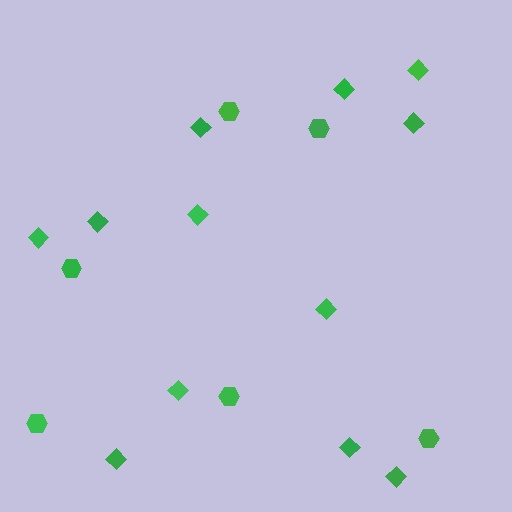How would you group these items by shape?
There are 2 groups: one group of hexagons (6) and one group of diamonds (12).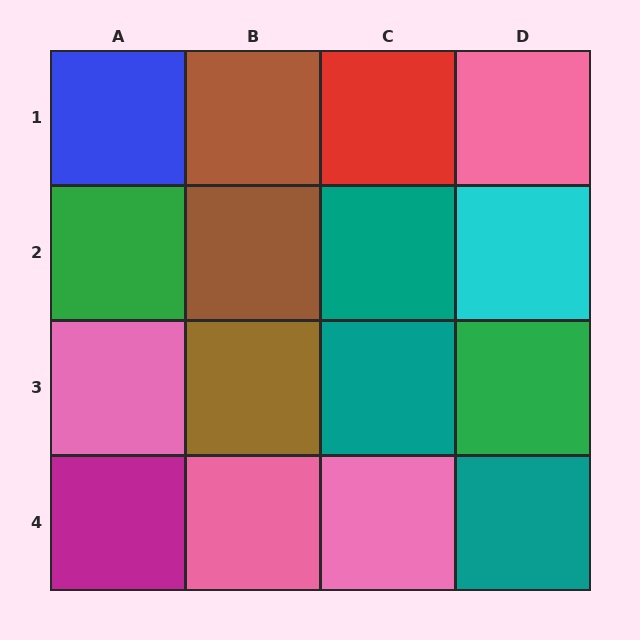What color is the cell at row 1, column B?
Brown.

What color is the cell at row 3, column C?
Teal.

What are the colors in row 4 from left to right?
Magenta, pink, pink, teal.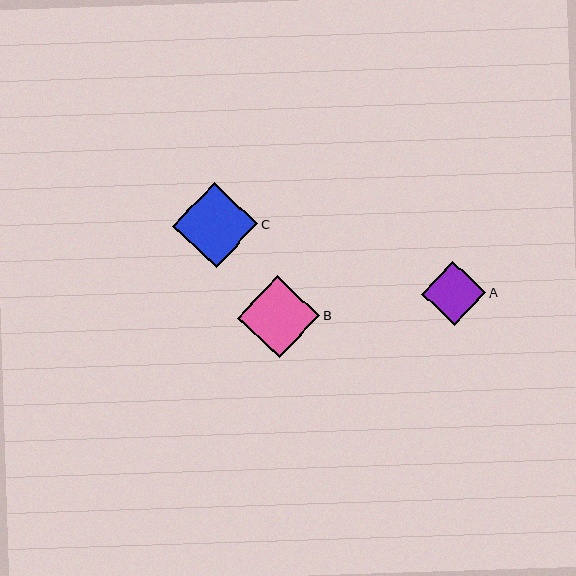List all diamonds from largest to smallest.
From largest to smallest: C, B, A.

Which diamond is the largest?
Diamond C is the largest with a size of approximately 86 pixels.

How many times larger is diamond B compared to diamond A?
Diamond B is approximately 1.3 times the size of diamond A.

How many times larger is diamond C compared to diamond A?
Diamond C is approximately 1.3 times the size of diamond A.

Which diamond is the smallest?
Diamond A is the smallest with a size of approximately 64 pixels.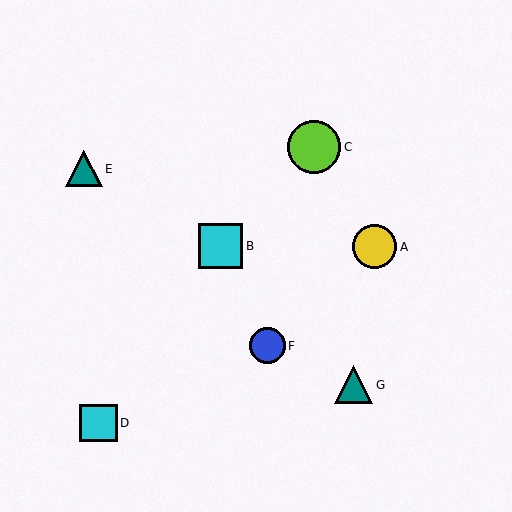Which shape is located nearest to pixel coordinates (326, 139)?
The lime circle (labeled C) at (314, 147) is nearest to that location.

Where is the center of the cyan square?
The center of the cyan square is at (99, 423).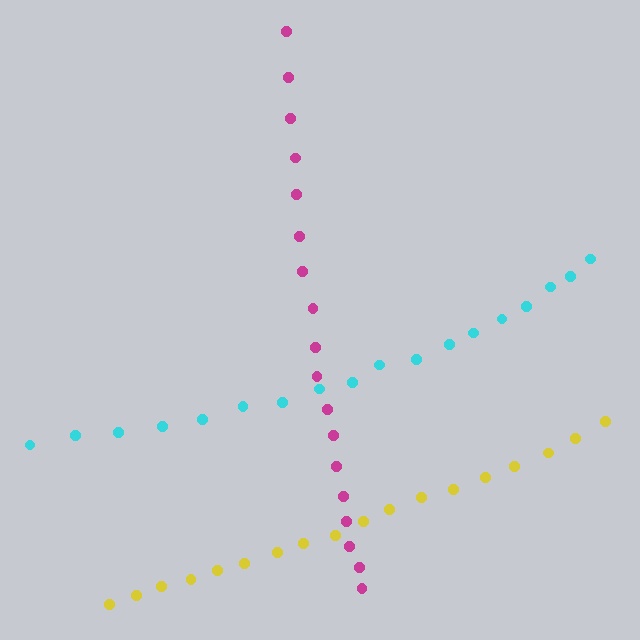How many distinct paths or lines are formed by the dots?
There are 3 distinct paths.